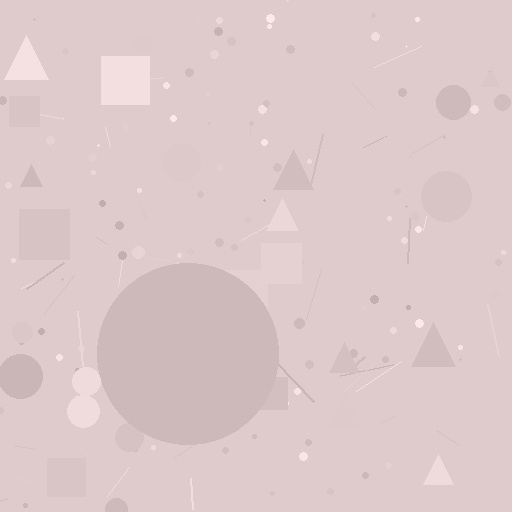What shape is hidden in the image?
A circle is hidden in the image.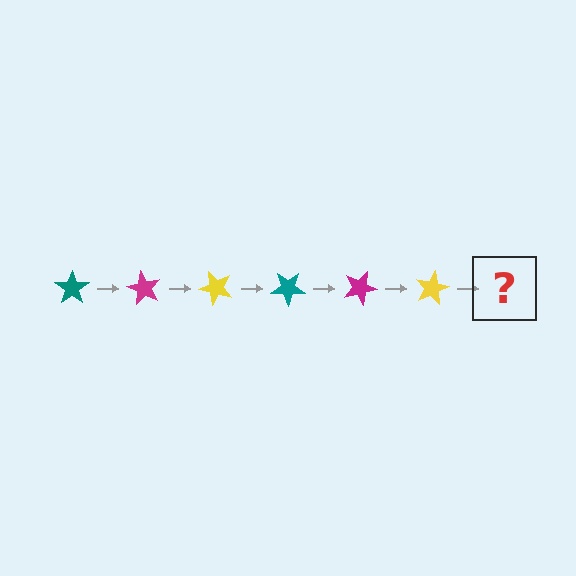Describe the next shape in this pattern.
It should be a teal star, rotated 360 degrees from the start.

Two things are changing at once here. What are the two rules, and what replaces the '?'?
The two rules are that it rotates 60 degrees each step and the color cycles through teal, magenta, and yellow. The '?' should be a teal star, rotated 360 degrees from the start.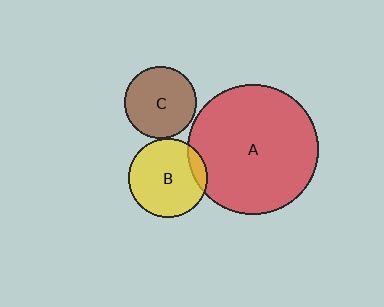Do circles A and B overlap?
Yes.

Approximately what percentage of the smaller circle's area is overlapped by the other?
Approximately 10%.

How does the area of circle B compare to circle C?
Approximately 1.2 times.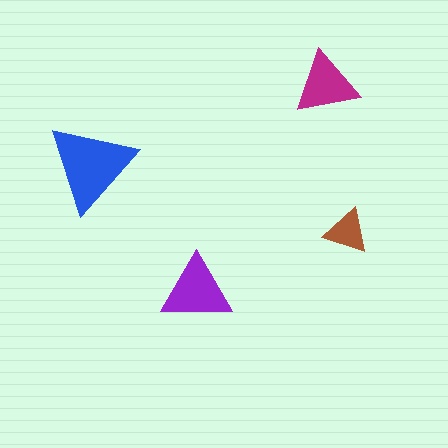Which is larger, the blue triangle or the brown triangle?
The blue one.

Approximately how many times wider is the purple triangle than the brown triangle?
About 1.5 times wider.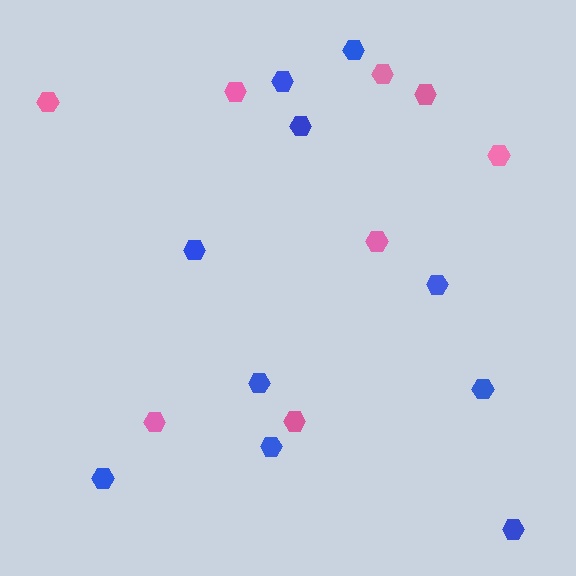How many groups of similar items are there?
There are 2 groups: one group of pink hexagons (8) and one group of blue hexagons (10).